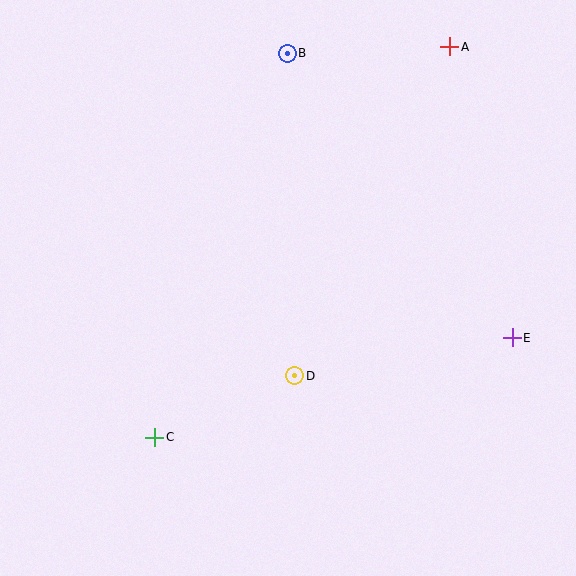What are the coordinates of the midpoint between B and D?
The midpoint between B and D is at (291, 215).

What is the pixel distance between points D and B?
The distance between D and B is 322 pixels.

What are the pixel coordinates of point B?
Point B is at (287, 53).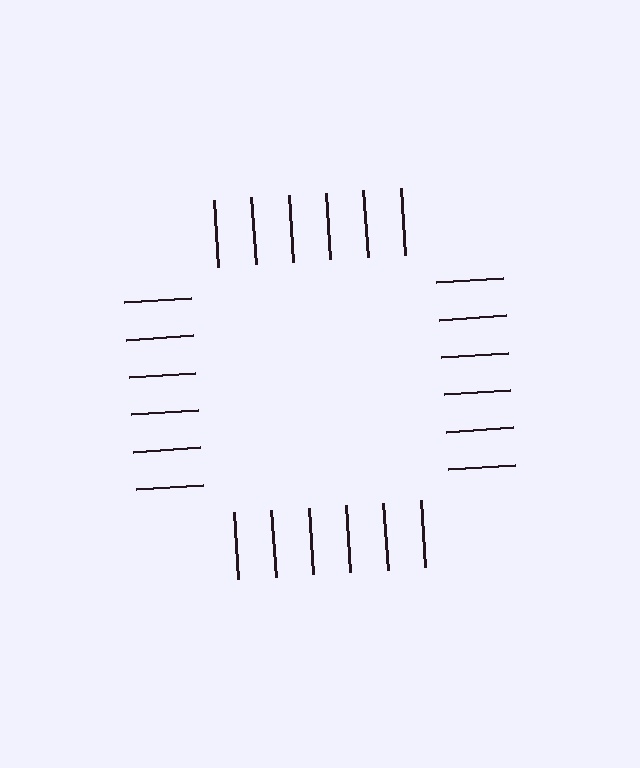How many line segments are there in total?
24 — 6 along each of the 4 edges.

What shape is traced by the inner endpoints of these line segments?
An illusory square — the line segments terminate on its edges but no continuous stroke is drawn.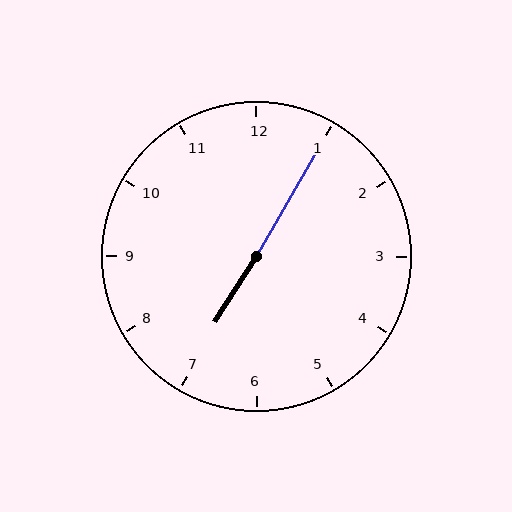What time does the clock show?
7:05.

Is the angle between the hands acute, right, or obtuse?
It is obtuse.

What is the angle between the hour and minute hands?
Approximately 178 degrees.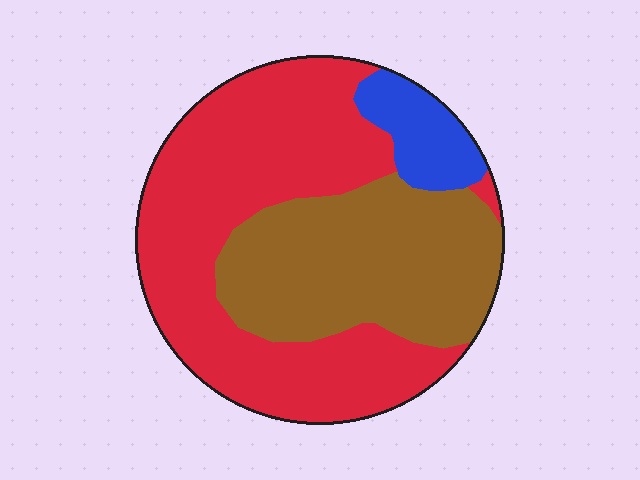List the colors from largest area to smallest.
From largest to smallest: red, brown, blue.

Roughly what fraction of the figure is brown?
Brown takes up about three eighths (3/8) of the figure.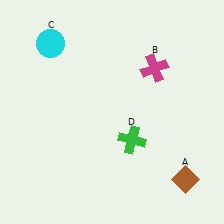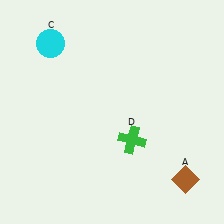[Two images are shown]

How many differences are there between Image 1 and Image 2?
There is 1 difference between the two images.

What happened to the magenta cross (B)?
The magenta cross (B) was removed in Image 2. It was in the top-right area of Image 1.